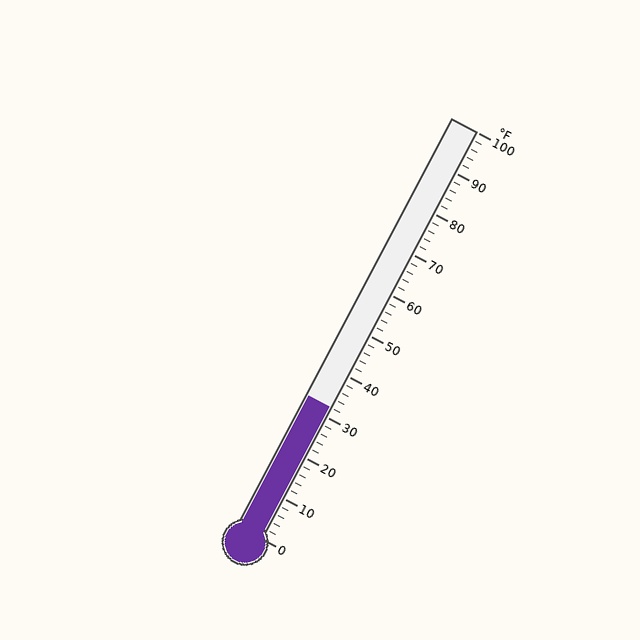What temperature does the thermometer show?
The thermometer shows approximately 32°F.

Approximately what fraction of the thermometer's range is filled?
The thermometer is filled to approximately 30% of its range.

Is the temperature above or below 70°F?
The temperature is below 70°F.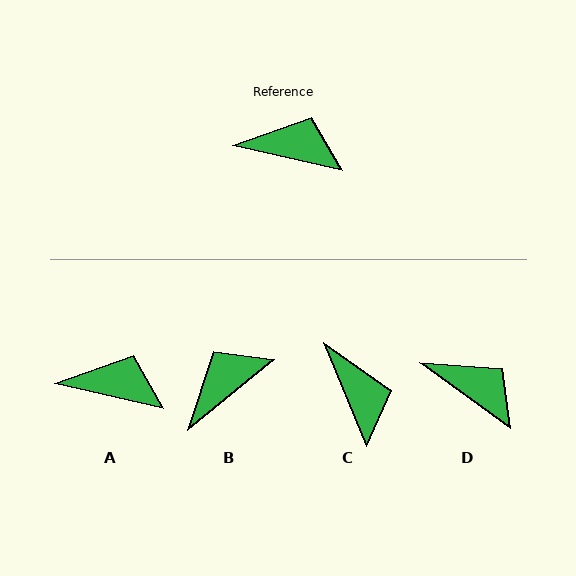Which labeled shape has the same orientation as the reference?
A.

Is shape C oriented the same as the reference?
No, it is off by about 55 degrees.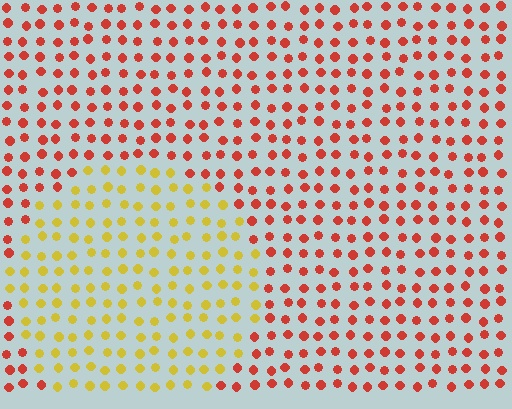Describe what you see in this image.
The image is filled with small red elements in a uniform arrangement. A circle-shaped region is visible where the elements are tinted to a slightly different hue, forming a subtle color boundary.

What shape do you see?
I see a circle.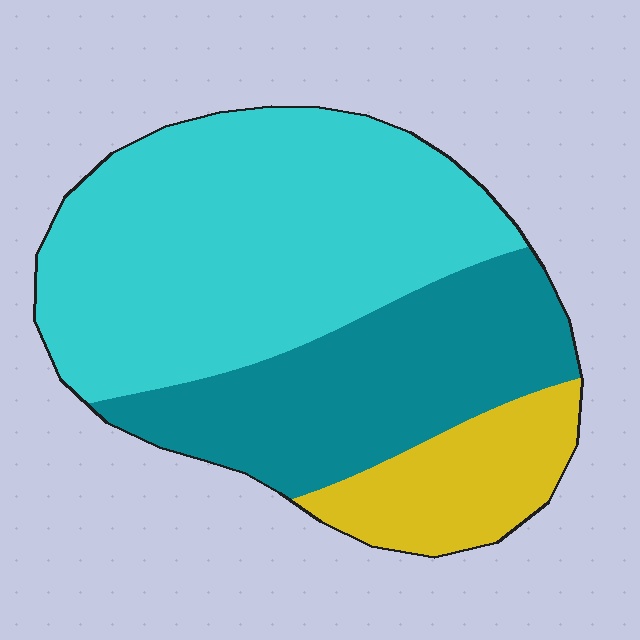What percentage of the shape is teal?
Teal takes up between a quarter and a half of the shape.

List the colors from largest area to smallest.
From largest to smallest: cyan, teal, yellow.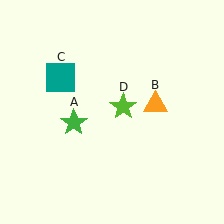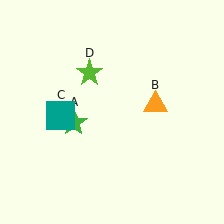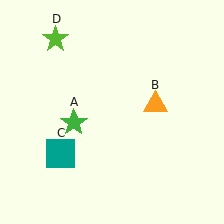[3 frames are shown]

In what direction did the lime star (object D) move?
The lime star (object D) moved up and to the left.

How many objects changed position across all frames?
2 objects changed position: teal square (object C), lime star (object D).